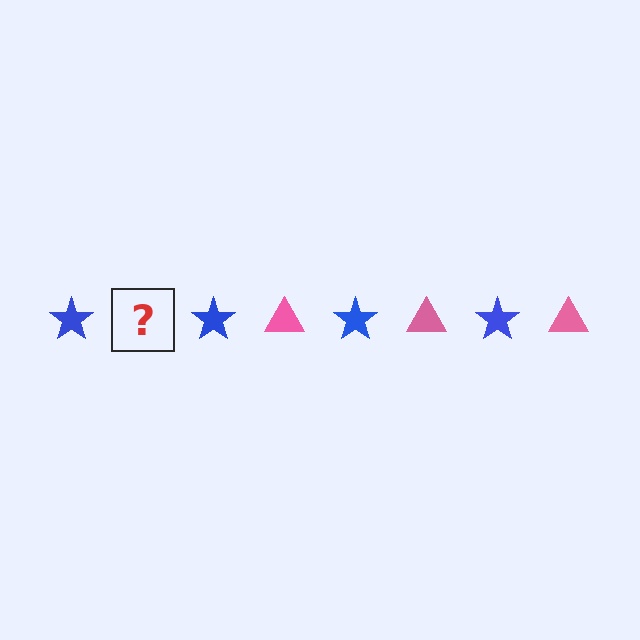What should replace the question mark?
The question mark should be replaced with a pink triangle.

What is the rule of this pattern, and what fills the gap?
The rule is that the pattern alternates between blue star and pink triangle. The gap should be filled with a pink triangle.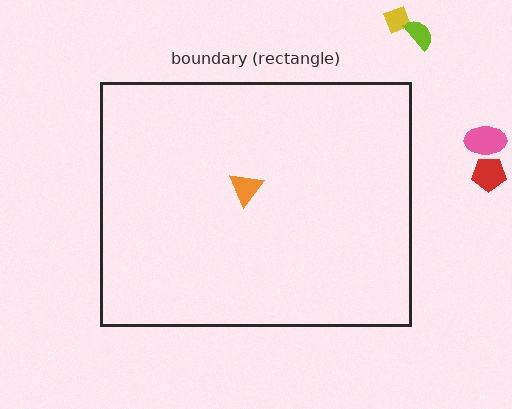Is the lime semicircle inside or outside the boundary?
Outside.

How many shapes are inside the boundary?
1 inside, 4 outside.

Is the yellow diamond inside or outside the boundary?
Outside.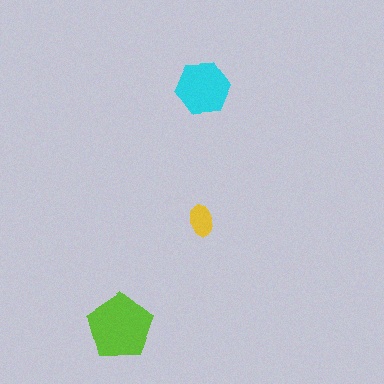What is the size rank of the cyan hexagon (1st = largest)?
2nd.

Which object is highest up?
The cyan hexagon is topmost.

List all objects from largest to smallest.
The lime pentagon, the cyan hexagon, the yellow ellipse.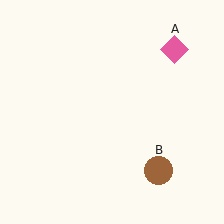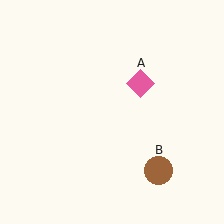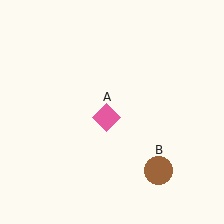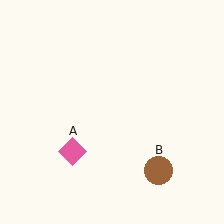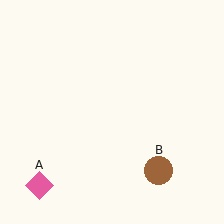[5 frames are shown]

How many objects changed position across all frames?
1 object changed position: pink diamond (object A).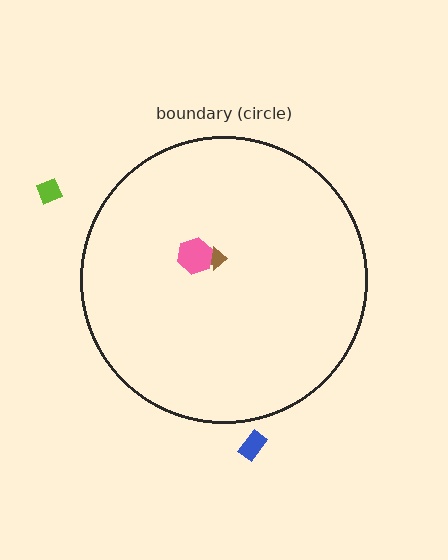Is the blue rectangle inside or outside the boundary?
Outside.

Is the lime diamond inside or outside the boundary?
Outside.